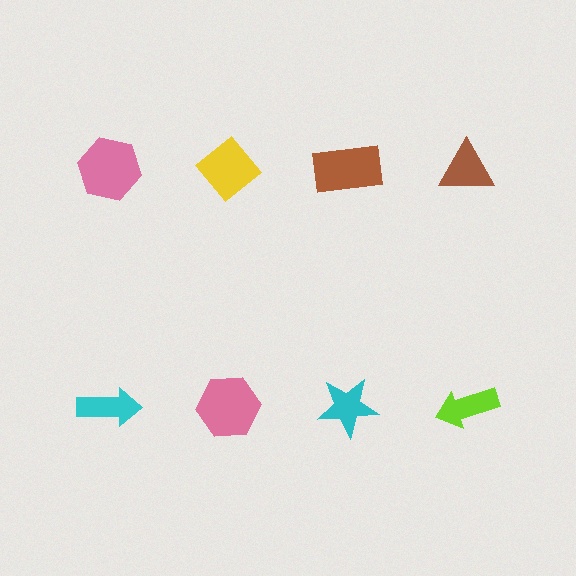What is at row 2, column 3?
A cyan star.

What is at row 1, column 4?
A brown triangle.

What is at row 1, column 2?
A yellow diamond.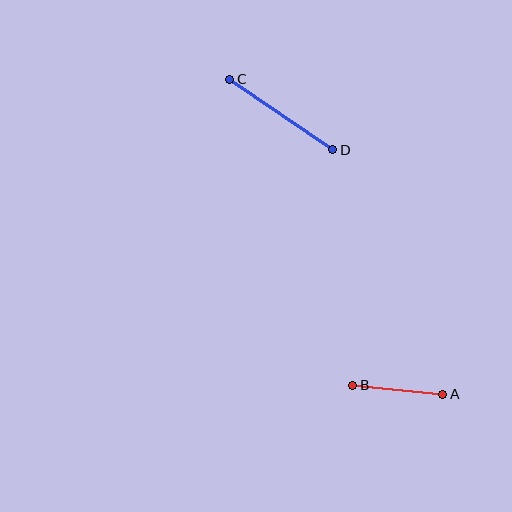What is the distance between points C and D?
The distance is approximately 125 pixels.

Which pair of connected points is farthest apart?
Points C and D are farthest apart.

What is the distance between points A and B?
The distance is approximately 91 pixels.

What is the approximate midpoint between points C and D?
The midpoint is at approximately (281, 115) pixels.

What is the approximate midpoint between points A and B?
The midpoint is at approximately (398, 390) pixels.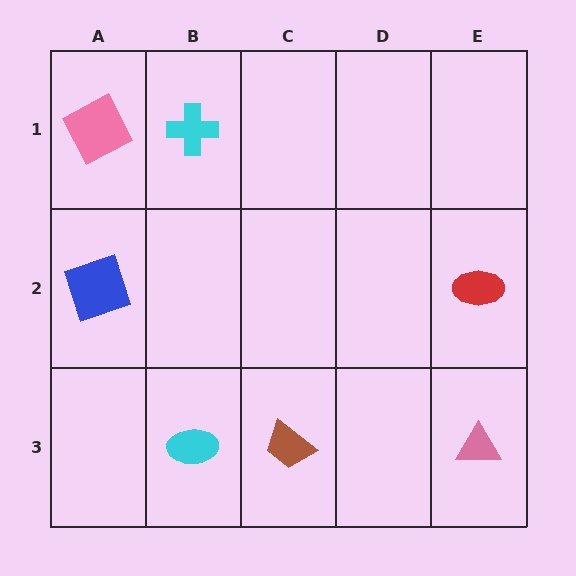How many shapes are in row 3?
3 shapes.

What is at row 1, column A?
A pink square.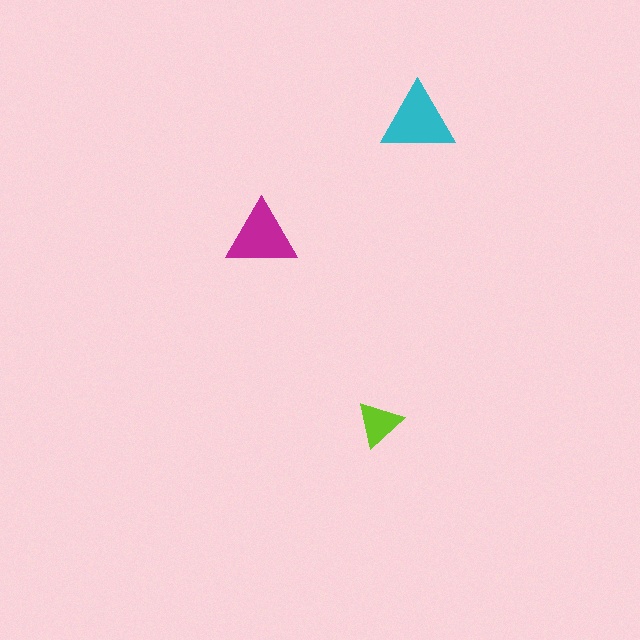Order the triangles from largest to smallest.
the cyan one, the magenta one, the lime one.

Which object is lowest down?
The lime triangle is bottommost.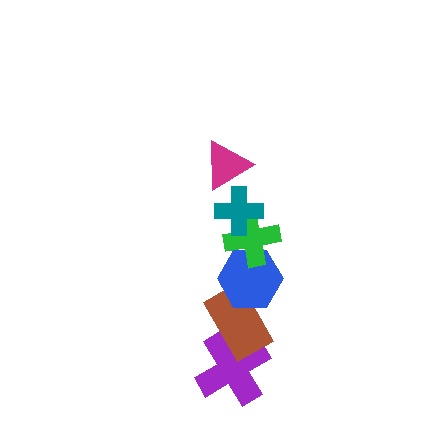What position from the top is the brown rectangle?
The brown rectangle is 5th from the top.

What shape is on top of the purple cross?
The brown rectangle is on top of the purple cross.